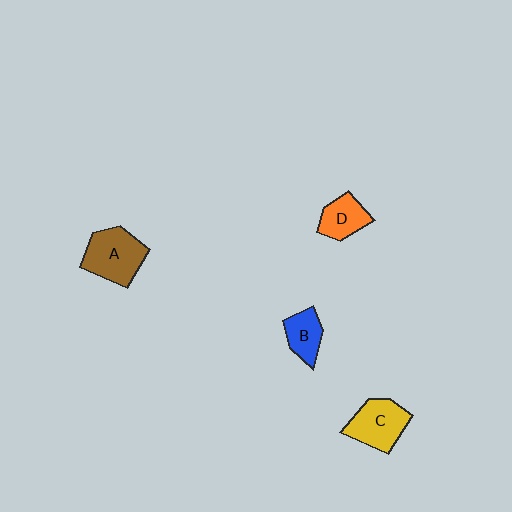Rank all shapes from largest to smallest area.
From largest to smallest: A (brown), C (yellow), D (orange), B (blue).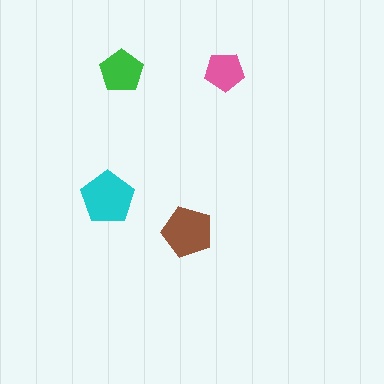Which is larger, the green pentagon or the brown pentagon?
The brown one.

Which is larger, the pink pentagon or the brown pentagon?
The brown one.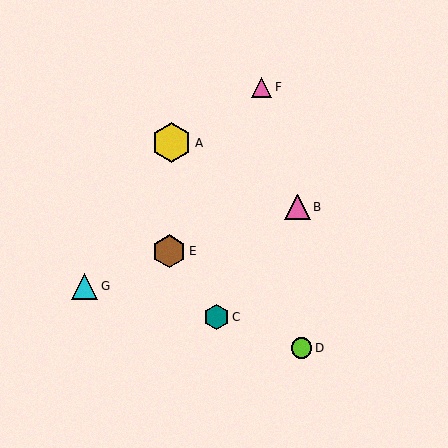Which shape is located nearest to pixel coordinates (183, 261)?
The brown hexagon (labeled E) at (169, 251) is nearest to that location.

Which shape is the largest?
The yellow hexagon (labeled A) is the largest.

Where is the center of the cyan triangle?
The center of the cyan triangle is at (85, 286).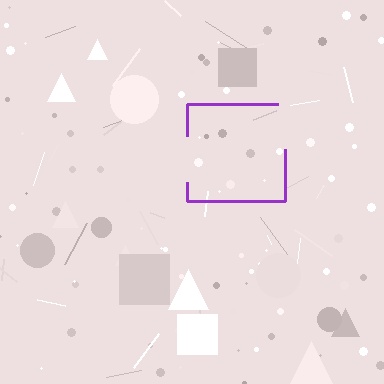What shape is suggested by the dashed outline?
The dashed outline suggests a square.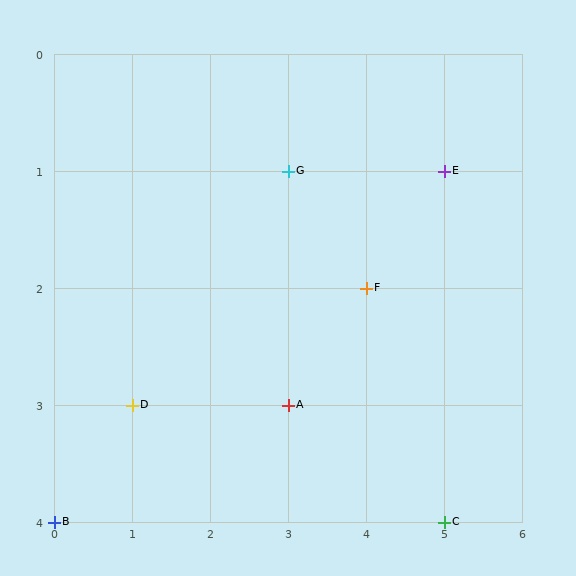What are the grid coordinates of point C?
Point C is at grid coordinates (5, 4).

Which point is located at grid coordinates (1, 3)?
Point D is at (1, 3).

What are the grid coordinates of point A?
Point A is at grid coordinates (3, 3).